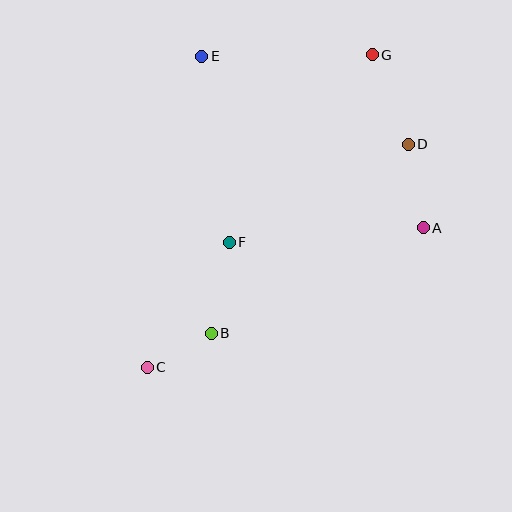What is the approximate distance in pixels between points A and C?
The distance between A and C is approximately 309 pixels.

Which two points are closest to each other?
Points B and C are closest to each other.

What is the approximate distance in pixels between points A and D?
The distance between A and D is approximately 85 pixels.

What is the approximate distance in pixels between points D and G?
The distance between D and G is approximately 96 pixels.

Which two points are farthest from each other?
Points C and G are farthest from each other.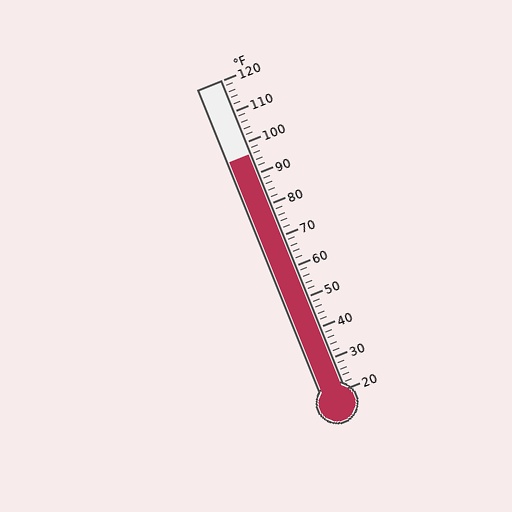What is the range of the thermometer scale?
The thermometer scale ranges from 20°F to 120°F.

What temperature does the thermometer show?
The thermometer shows approximately 96°F.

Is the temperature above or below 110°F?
The temperature is below 110°F.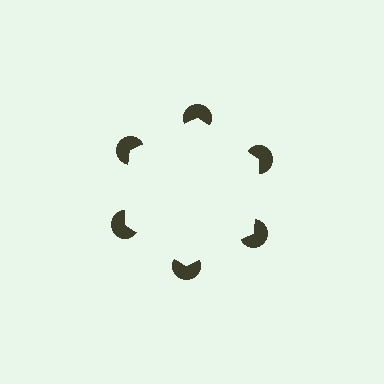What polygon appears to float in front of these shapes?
An illusory hexagon — its edges are inferred from the aligned wedge cuts in the pac-man discs, not physically drawn.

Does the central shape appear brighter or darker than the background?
It typically appears slightly brighter than the background, even though no actual brightness change is drawn.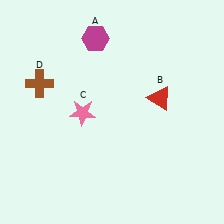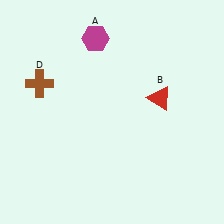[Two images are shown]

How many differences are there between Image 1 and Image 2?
There is 1 difference between the two images.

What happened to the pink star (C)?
The pink star (C) was removed in Image 2. It was in the bottom-left area of Image 1.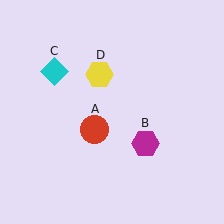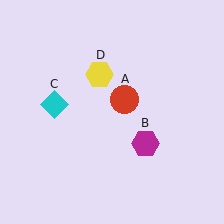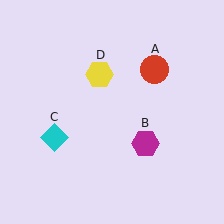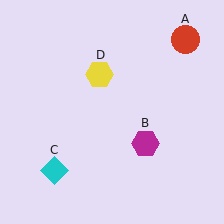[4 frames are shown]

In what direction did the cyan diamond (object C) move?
The cyan diamond (object C) moved down.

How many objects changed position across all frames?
2 objects changed position: red circle (object A), cyan diamond (object C).